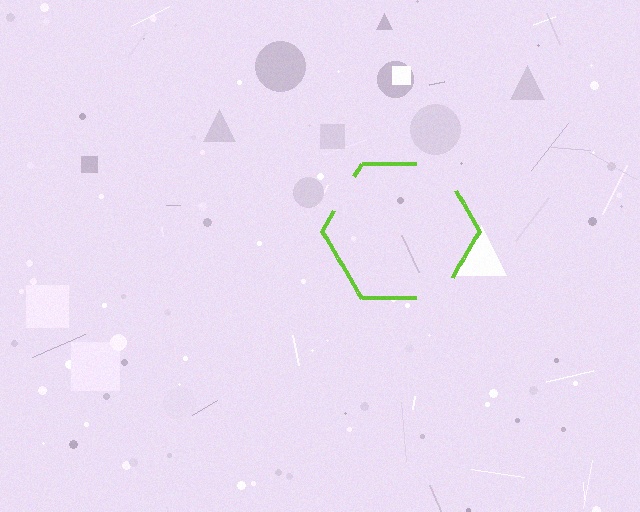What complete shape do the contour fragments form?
The contour fragments form a hexagon.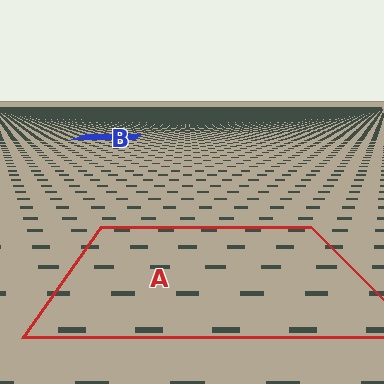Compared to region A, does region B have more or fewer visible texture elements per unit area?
Region B has more texture elements per unit area — they are packed more densely because it is farther away.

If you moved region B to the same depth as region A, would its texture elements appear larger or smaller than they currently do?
They would appear larger. At a closer depth, the same texture elements are projected at a bigger on-screen size.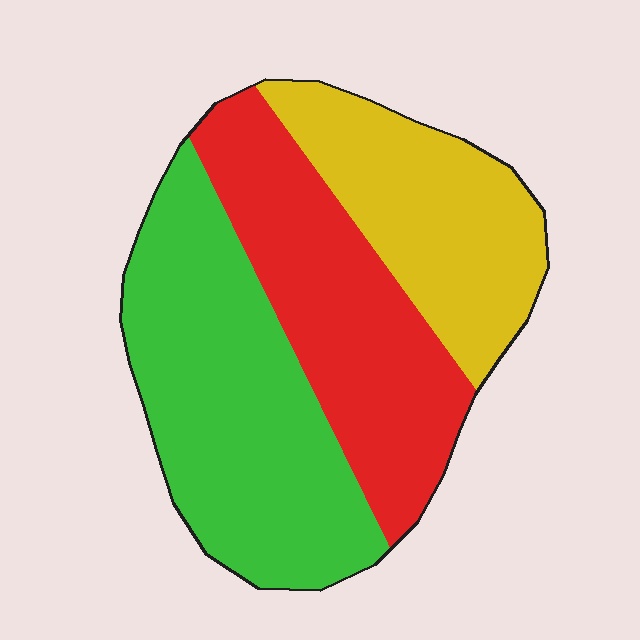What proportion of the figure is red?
Red takes up about one third (1/3) of the figure.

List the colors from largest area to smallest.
From largest to smallest: green, red, yellow.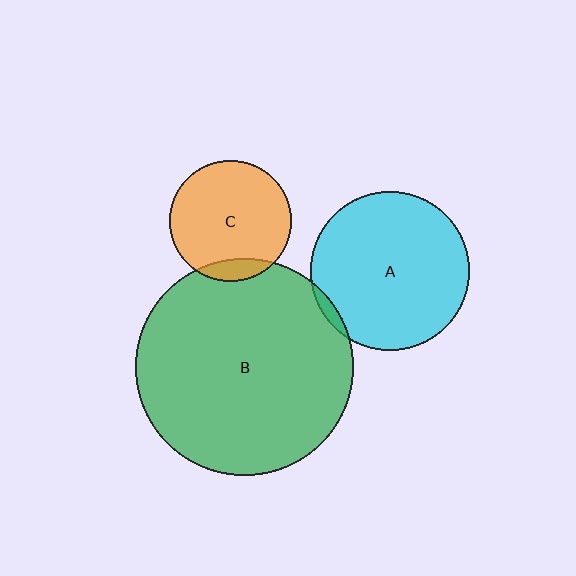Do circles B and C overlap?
Yes.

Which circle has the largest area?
Circle B (green).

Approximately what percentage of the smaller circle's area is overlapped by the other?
Approximately 10%.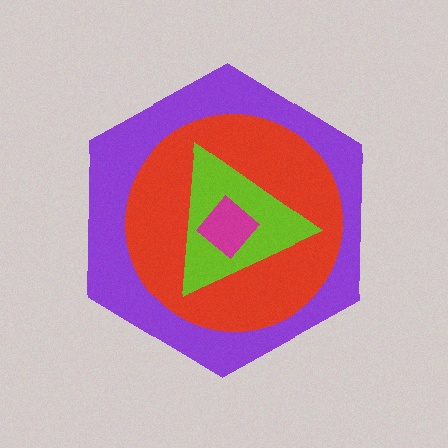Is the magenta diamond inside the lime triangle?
Yes.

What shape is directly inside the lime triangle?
The magenta diamond.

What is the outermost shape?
The purple hexagon.